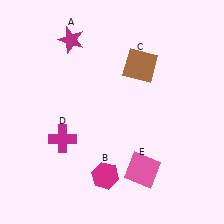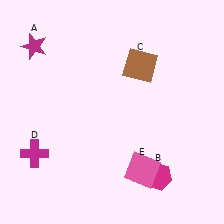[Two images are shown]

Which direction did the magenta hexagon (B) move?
The magenta hexagon (B) moved right.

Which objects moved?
The objects that moved are: the magenta star (A), the magenta hexagon (B), the magenta cross (D).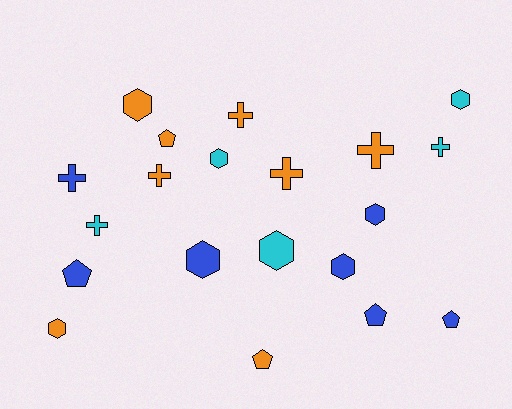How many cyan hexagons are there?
There are 3 cyan hexagons.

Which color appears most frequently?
Orange, with 8 objects.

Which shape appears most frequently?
Hexagon, with 8 objects.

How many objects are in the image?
There are 20 objects.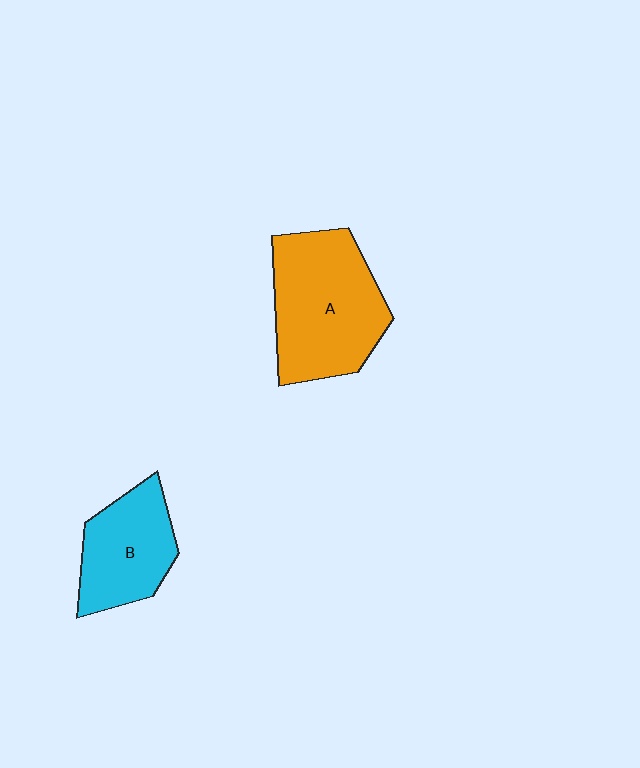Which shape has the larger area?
Shape A (orange).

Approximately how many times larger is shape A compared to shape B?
Approximately 1.5 times.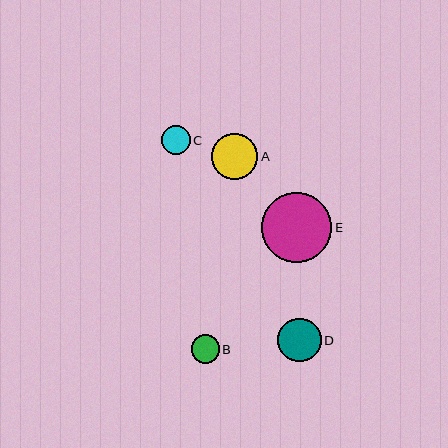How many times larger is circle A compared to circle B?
Circle A is approximately 1.6 times the size of circle B.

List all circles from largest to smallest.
From largest to smallest: E, A, D, C, B.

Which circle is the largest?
Circle E is the largest with a size of approximately 70 pixels.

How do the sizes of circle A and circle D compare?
Circle A and circle D are approximately the same size.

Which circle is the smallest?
Circle B is the smallest with a size of approximately 28 pixels.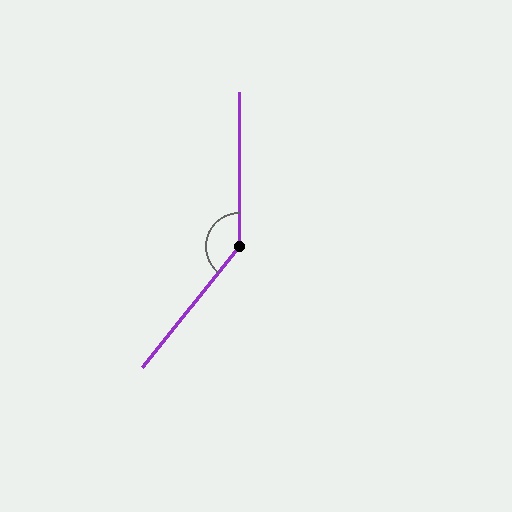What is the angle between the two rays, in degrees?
Approximately 141 degrees.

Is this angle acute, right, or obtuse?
It is obtuse.